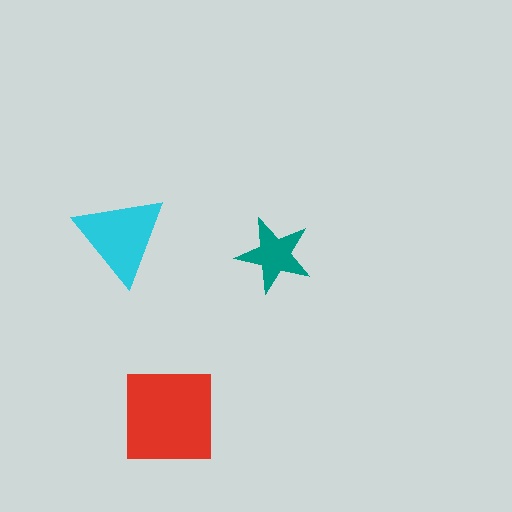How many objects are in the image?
There are 3 objects in the image.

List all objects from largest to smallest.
The red square, the cyan triangle, the teal star.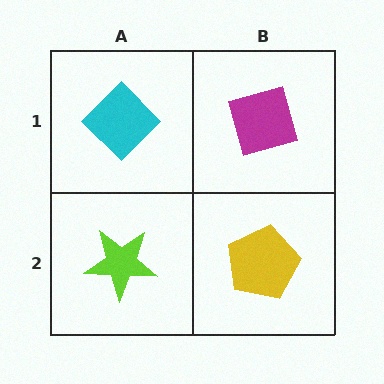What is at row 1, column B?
A magenta diamond.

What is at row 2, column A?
A lime star.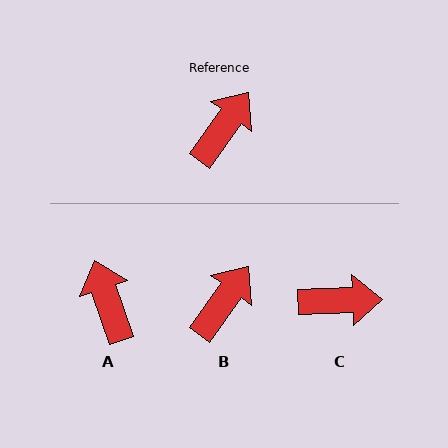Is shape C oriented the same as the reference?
No, it is off by about 52 degrees.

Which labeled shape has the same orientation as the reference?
B.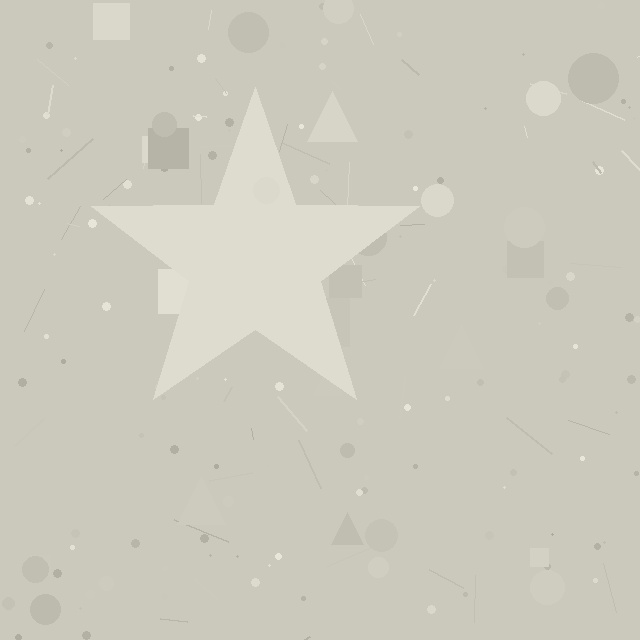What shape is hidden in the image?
A star is hidden in the image.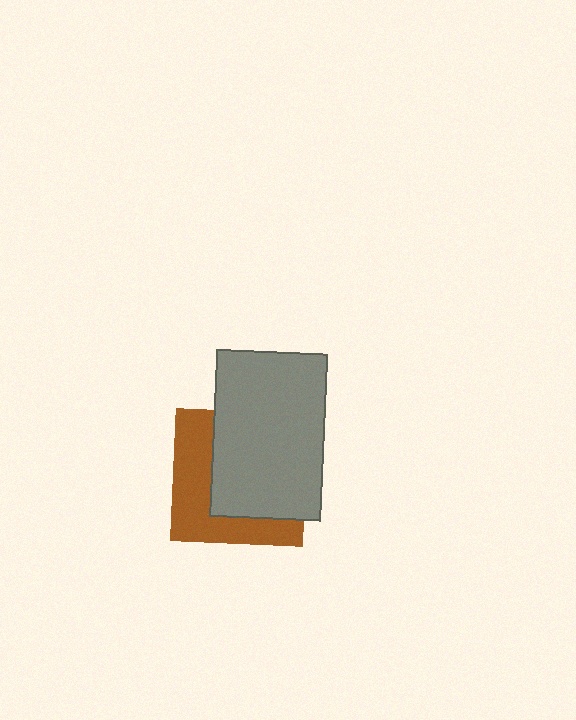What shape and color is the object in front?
The object in front is a gray rectangle.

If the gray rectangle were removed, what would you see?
You would see the complete brown square.